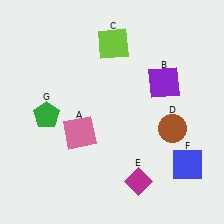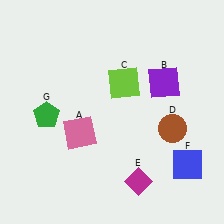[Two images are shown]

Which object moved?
The lime square (C) moved down.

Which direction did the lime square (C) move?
The lime square (C) moved down.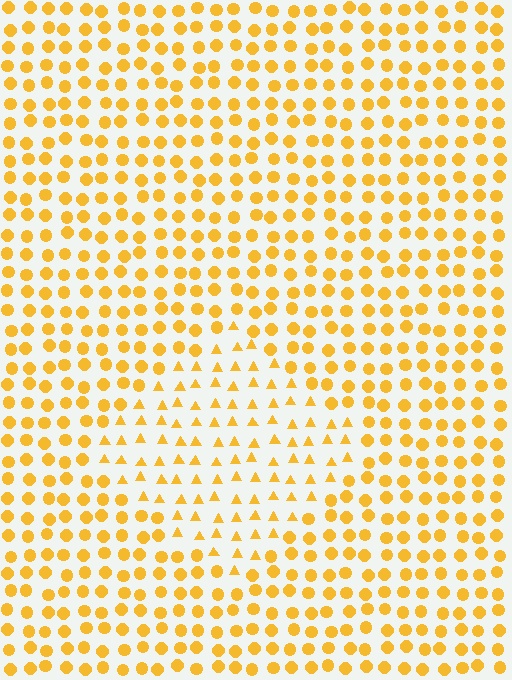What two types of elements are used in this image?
The image uses triangles inside the diamond region and circles outside it.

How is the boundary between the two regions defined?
The boundary is defined by a change in element shape: triangles inside vs. circles outside. All elements share the same color and spacing.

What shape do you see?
I see a diamond.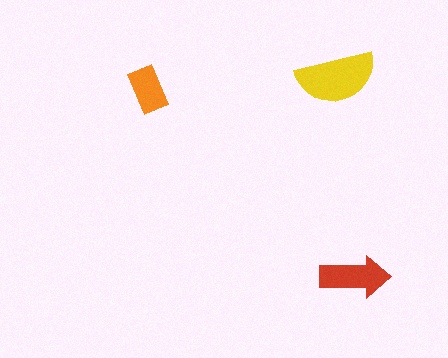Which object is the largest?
The yellow semicircle.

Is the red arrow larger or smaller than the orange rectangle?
Larger.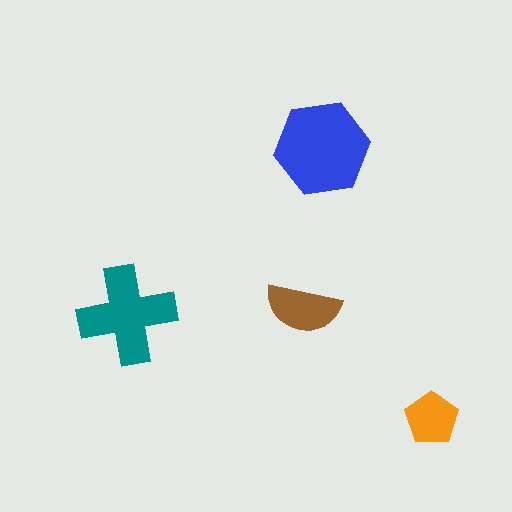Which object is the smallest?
The orange pentagon.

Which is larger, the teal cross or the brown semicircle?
The teal cross.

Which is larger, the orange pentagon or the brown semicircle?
The brown semicircle.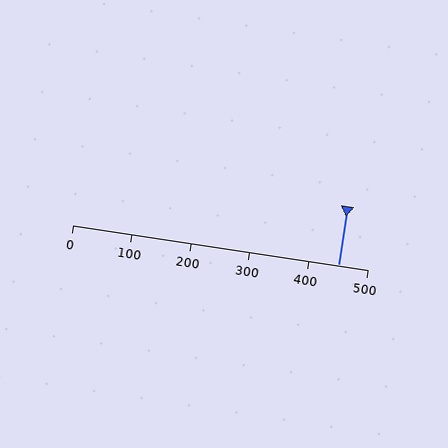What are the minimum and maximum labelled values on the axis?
The axis runs from 0 to 500.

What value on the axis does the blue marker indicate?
The marker indicates approximately 450.